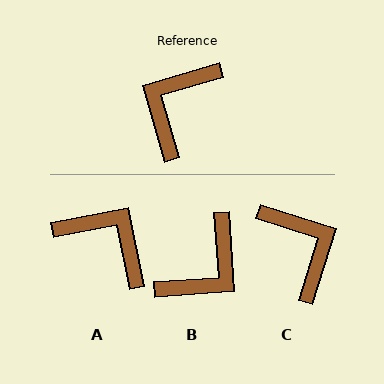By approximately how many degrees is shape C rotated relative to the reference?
Approximately 124 degrees clockwise.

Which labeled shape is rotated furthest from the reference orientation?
B, about 168 degrees away.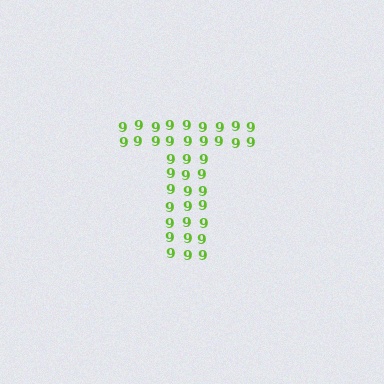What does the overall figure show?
The overall figure shows the letter T.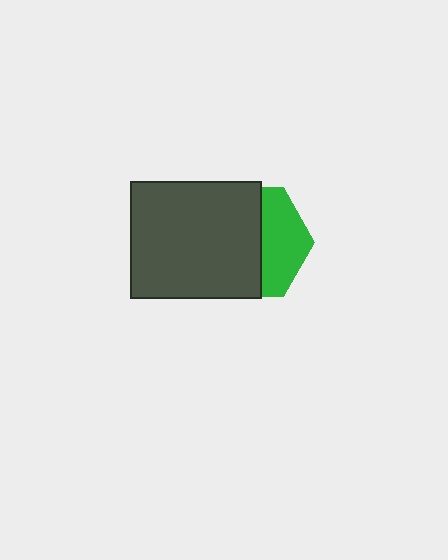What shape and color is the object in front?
The object in front is a dark gray rectangle.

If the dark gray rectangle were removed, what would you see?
You would see the complete green hexagon.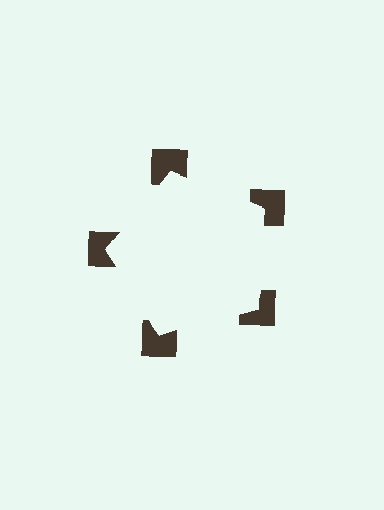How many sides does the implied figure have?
5 sides.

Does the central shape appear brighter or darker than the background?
It typically appears slightly brighter than the background, even though no actual brightness change is drawn.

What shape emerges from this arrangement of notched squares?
An illusory pentagon — its edges are inferred from the aligned wedge cuts in the notched squares, not physically drawn.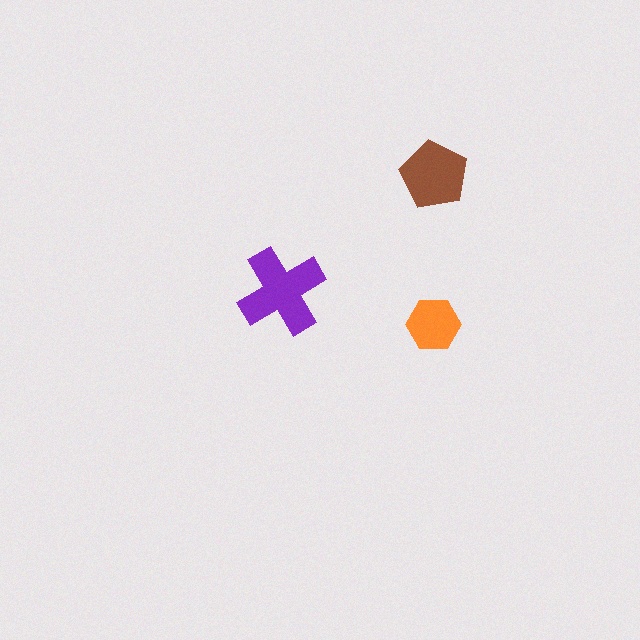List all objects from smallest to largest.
The orange hexagon, the brown pentagon, the purple cross.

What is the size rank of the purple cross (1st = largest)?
1st.